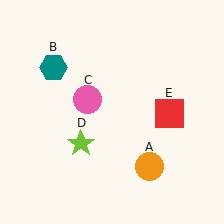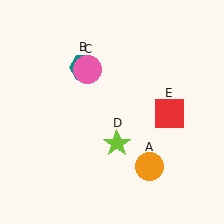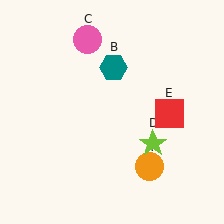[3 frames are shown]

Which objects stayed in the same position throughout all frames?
Orange circle (object A) and red square (object E) remained stationary.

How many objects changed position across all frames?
3 objects changed position: teal hexagon (object B), pink circle (object C), lime star (object D).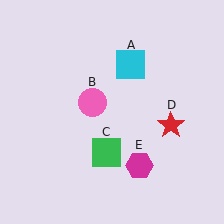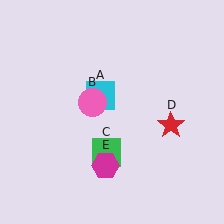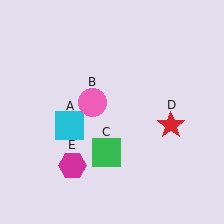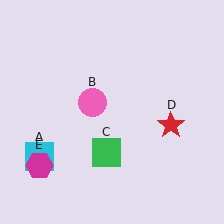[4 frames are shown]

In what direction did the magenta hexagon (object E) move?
The magenta hexagon (object E) moved left.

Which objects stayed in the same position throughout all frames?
Pink circle (object B) and green square (object C) and red star (object D) remained stationary.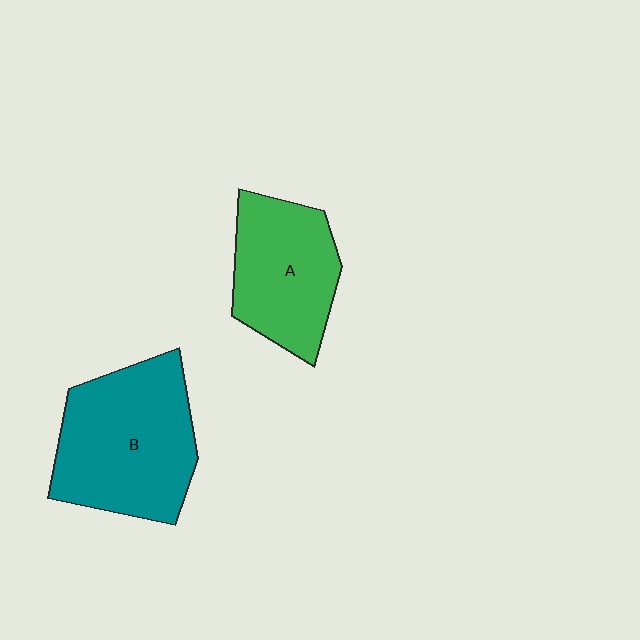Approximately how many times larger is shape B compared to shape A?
Approximately 1.3 times.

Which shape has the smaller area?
Shape A (green).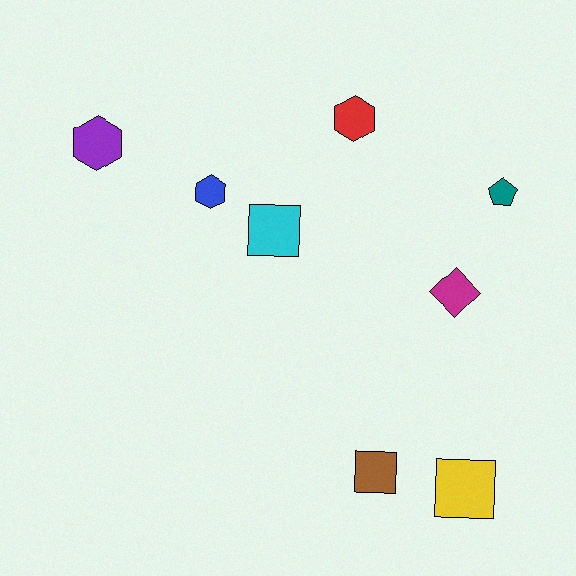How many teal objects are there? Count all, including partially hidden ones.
There is 1 teal object.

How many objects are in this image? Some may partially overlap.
There are 8 objects.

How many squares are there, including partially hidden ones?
There are 3 squares.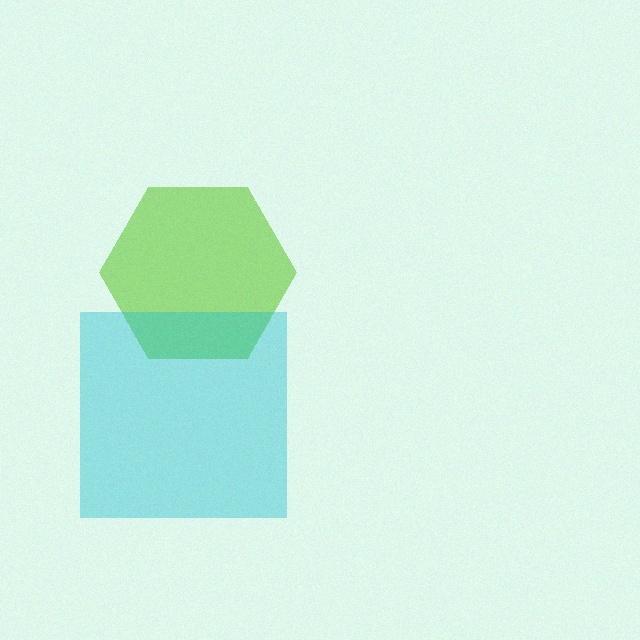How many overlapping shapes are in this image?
There are 2 overlapping shapes in the image.